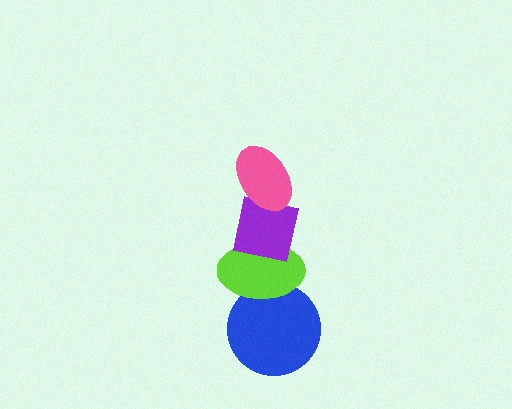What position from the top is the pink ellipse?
The pink ellipse is 1st from the top.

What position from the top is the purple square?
The purple square is 2nd from the top.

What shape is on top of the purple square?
The pink ellipse is on top of the purple square.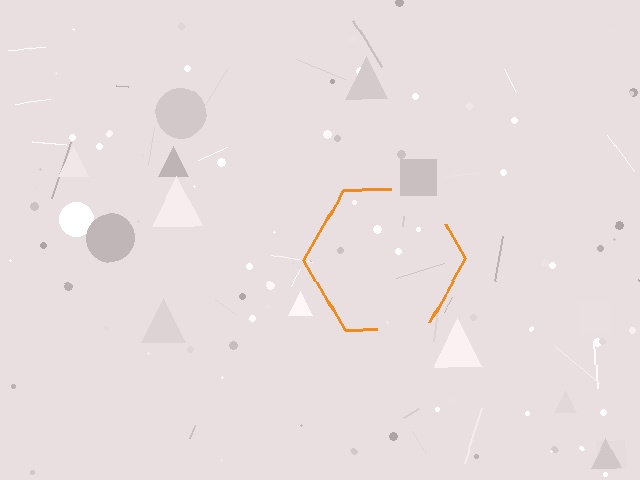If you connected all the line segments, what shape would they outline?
They would outline a hexagon.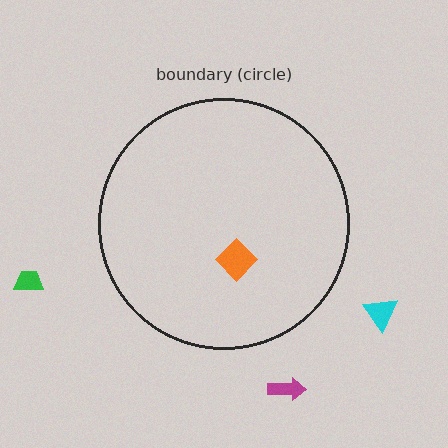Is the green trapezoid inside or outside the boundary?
Outside.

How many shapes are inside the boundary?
1 inside, 3 outside.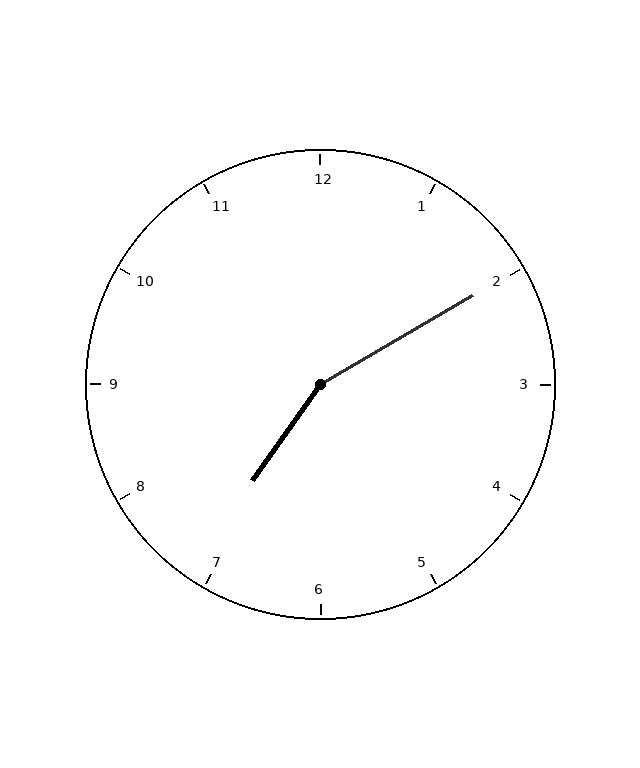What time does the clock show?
7:10.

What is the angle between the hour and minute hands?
Approximately 155 degrees.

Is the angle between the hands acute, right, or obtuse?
It is obtuse.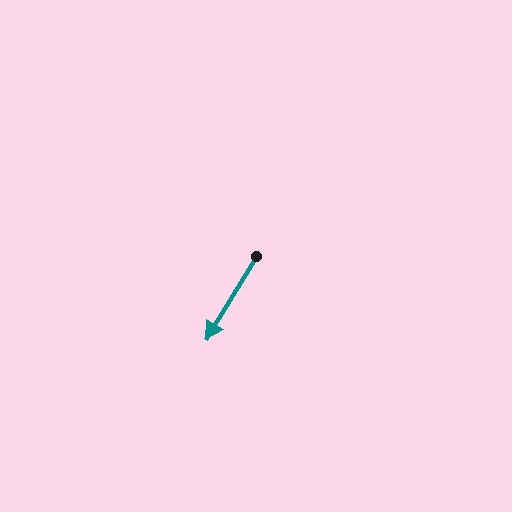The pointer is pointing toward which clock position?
Roughly 7 o'clock.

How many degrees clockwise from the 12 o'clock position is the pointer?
Approximately 211 degrees.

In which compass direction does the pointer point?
Southwest.